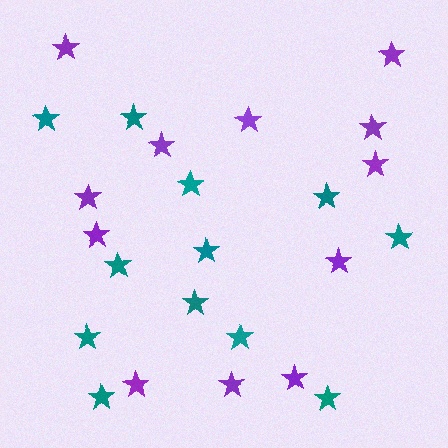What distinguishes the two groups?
There are 2 groups: one group of teal stars (12) and one group of purple stars (12).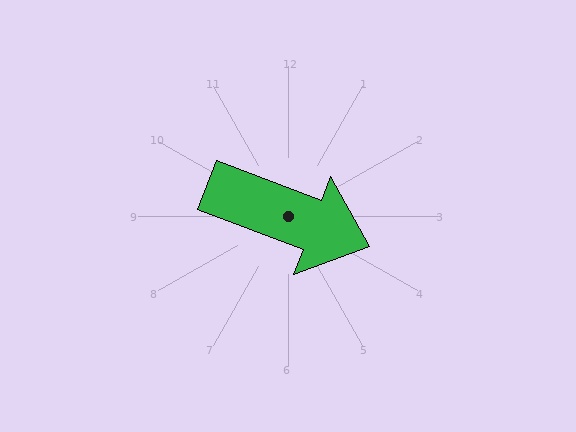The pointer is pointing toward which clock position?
Roughly 4 o'clock.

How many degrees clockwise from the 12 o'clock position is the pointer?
Approximately 111 degrees.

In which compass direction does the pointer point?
East.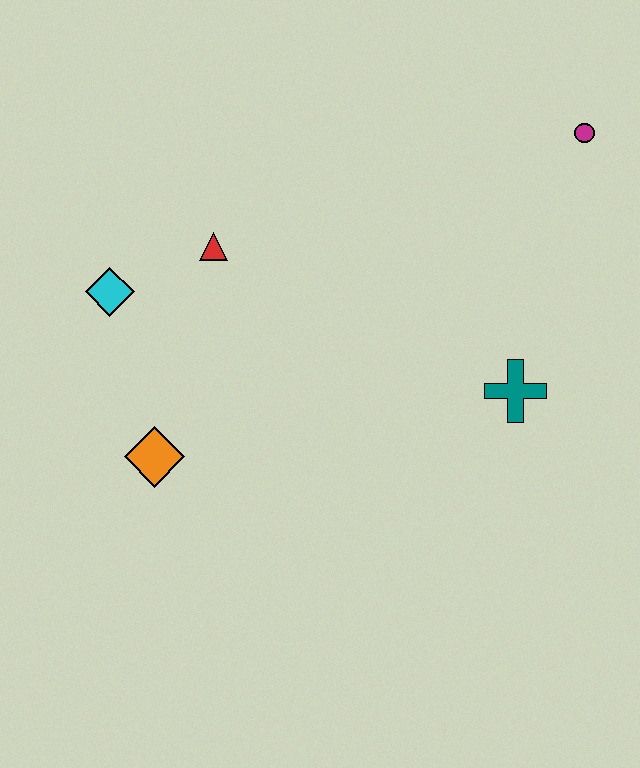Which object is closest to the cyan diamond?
The red triangle is closest to the cyan diamond.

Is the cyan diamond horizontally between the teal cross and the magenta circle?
No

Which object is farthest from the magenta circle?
The orange diamond is farthest from the magenta circle.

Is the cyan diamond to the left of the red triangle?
Yes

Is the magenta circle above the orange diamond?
Yes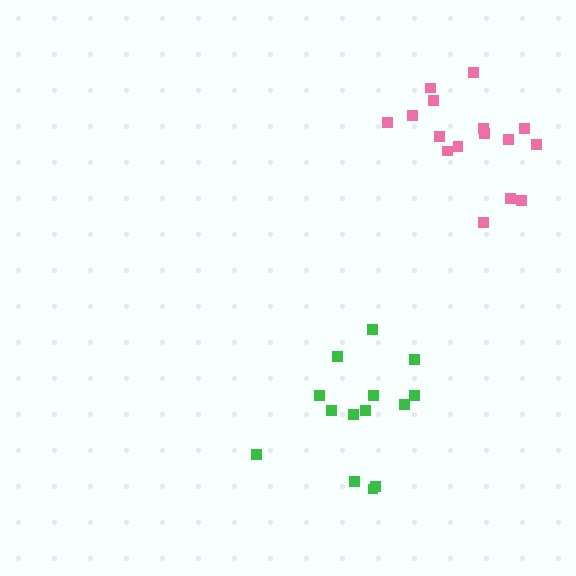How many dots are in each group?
Group 1: 16 dots, Group 2: 14 dots (30 total).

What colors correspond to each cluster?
The clusters are colored: pink, green.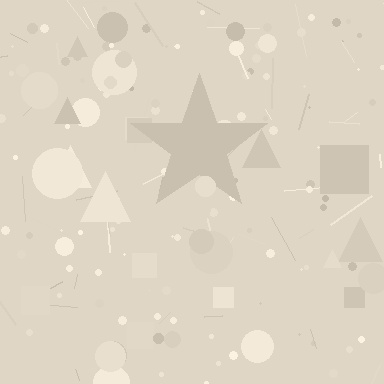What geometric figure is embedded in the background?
A star is embedded in the background.